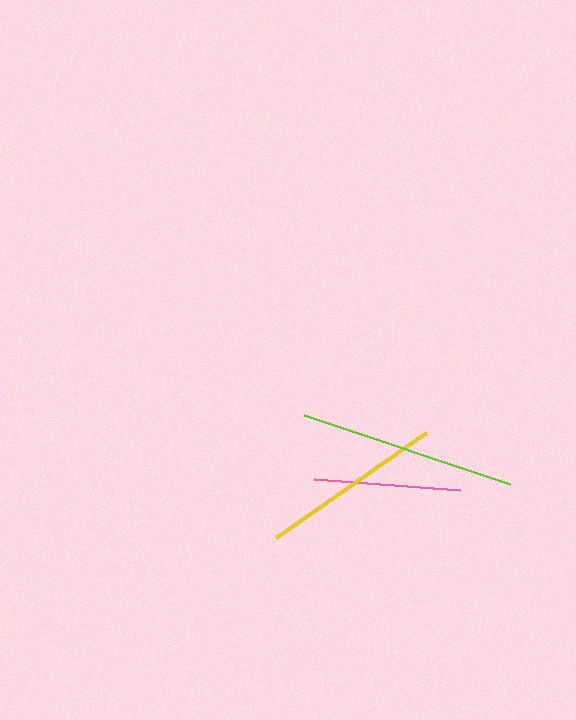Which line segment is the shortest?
The pink line is the shortest at approximately 147 pixels.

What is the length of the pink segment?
The pink segment is approximately 147 pixels long.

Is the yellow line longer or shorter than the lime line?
The lime line is longer than the yellow line.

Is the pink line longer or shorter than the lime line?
The lime line is longer than the pink line.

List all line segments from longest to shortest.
From longest to shortest: lime, yellow, pink.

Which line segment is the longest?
The lime line is the longest at approximately 218 pixels.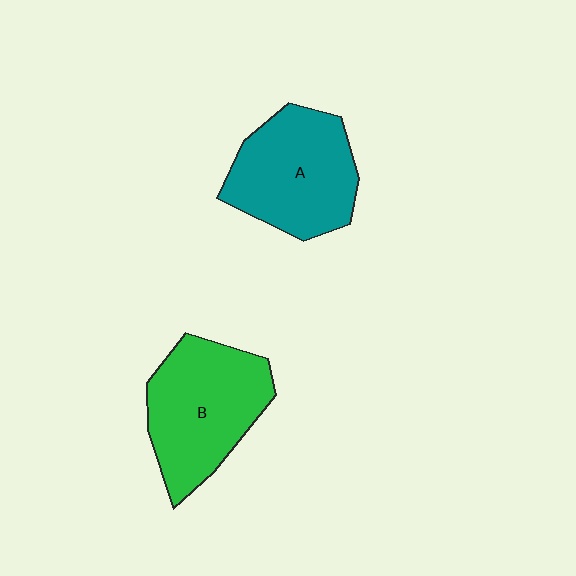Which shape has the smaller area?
Shape A (teal).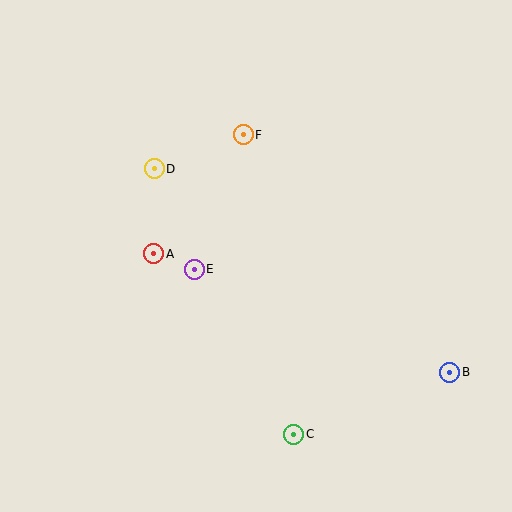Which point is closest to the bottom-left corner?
Point A is closest to the bottom-left corner.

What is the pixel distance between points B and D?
The distance between B and D is 359 pixels.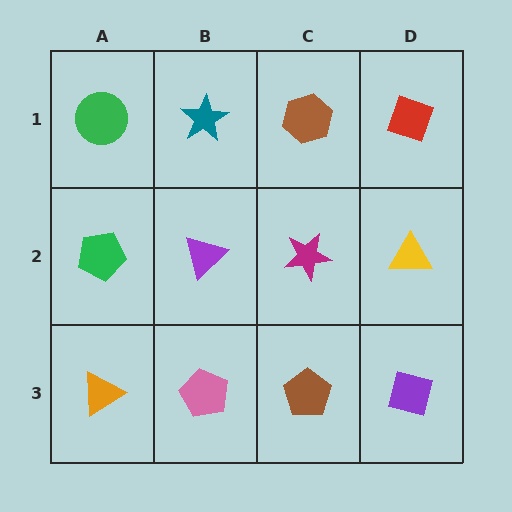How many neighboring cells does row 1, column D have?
2.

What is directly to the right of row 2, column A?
A purple triangle.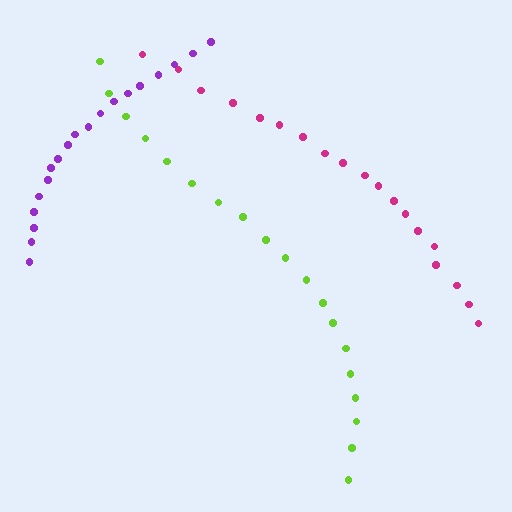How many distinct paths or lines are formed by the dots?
There are 3 distinct paths.